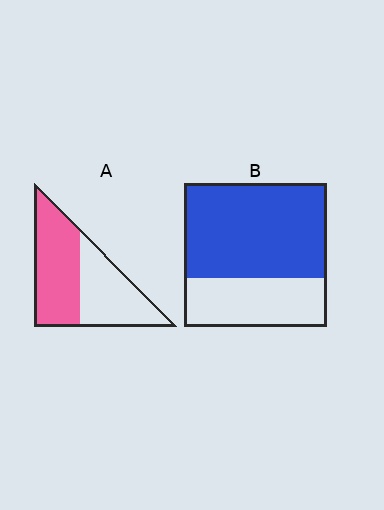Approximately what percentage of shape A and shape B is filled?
A is approximately 55% and B is approximately 65%.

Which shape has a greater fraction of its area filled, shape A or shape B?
Shape B.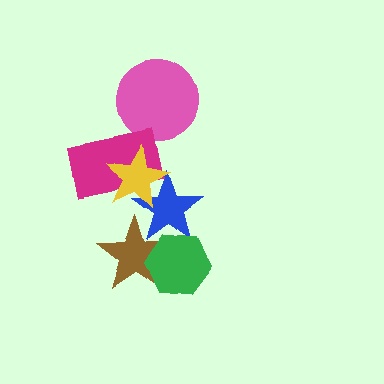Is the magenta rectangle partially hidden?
Yes, it is partially covered by another shape.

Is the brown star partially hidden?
Yes, it is partially covered by another shape.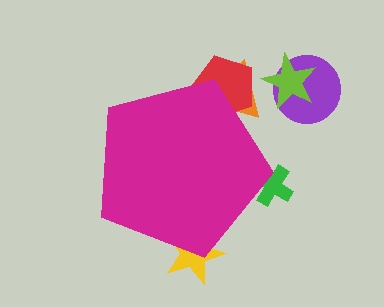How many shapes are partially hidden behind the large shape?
4 shapes are partially hidden.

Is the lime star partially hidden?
No, the lime star is fully visible.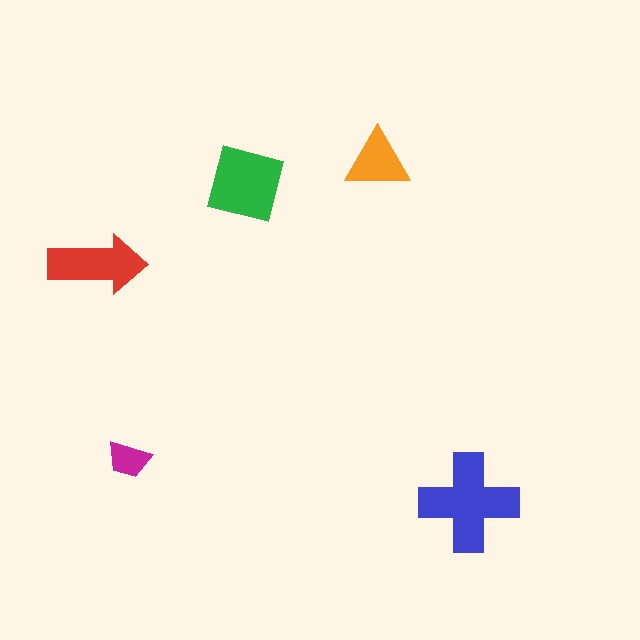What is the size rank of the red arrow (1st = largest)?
3rd.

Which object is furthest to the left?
The red arrow is leftmost.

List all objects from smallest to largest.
The magenta trapezoid, the orange triangle, the red arrow, the green square, the blue cross.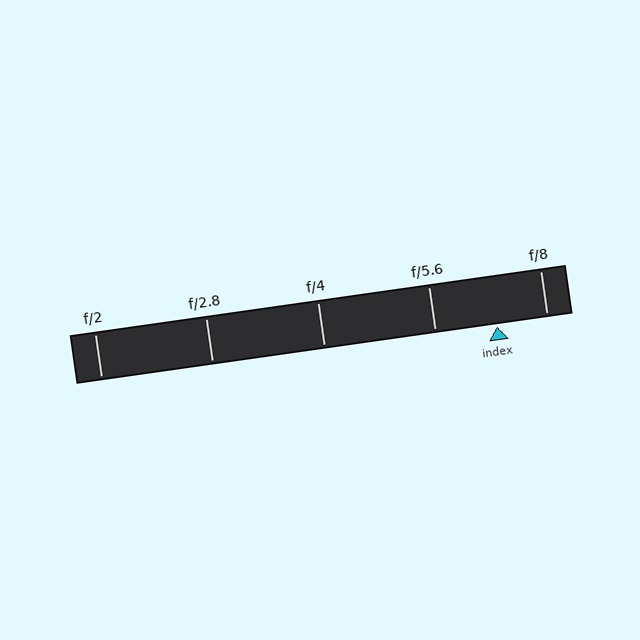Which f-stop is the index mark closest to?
The index mark is closest to f/8.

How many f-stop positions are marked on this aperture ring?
There are 5 f-stop positions marked.